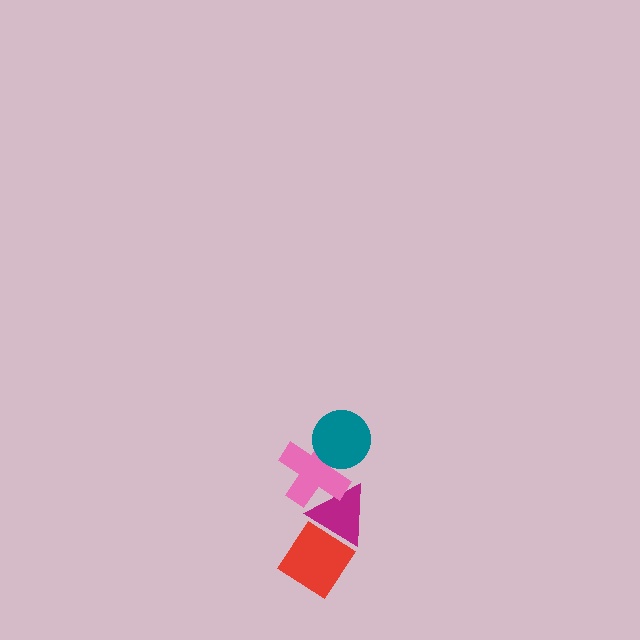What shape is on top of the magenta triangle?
The pink cross is on top of the magenta triangle.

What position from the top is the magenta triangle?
The magenta triangle is 3rd from the top.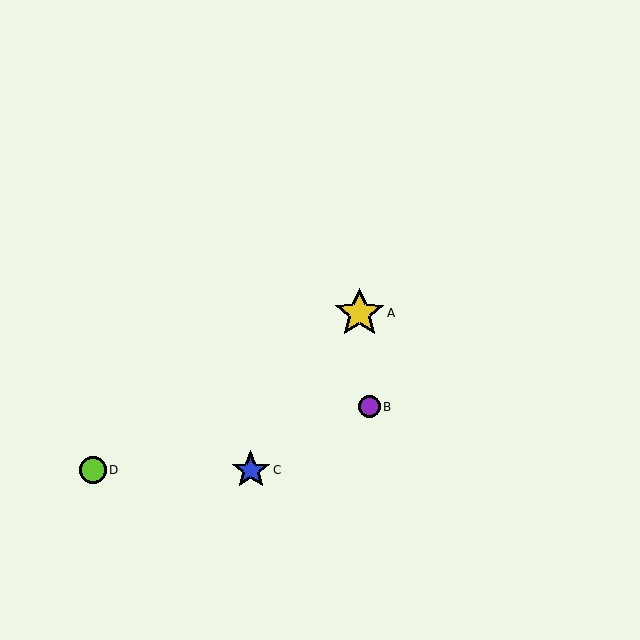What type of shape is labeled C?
Shape C is a blue star.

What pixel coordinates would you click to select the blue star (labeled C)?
Click at (251, 470) to select the blue star C.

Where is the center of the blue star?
The center of the blue star is at (251, 470).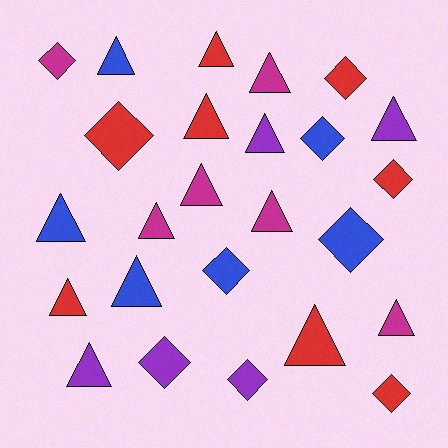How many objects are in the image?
There are 25 objects.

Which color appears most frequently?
Red, with 8 objects.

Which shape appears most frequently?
Triangle, with 15 objects.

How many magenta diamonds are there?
There is 1 magenta diamond.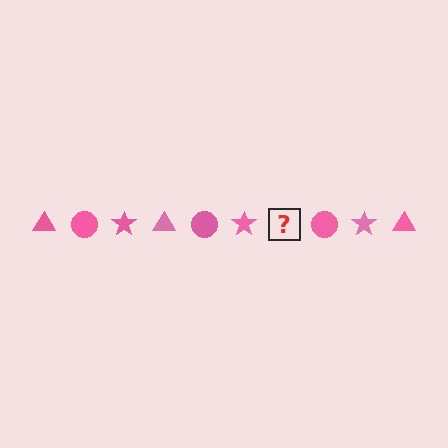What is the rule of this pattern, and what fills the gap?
The rule is that the pattern cycles through triangle, circle, star shapes in pink. The gap should be filled with a pink triangle.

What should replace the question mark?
The question mark should be replaced with a pink triangle.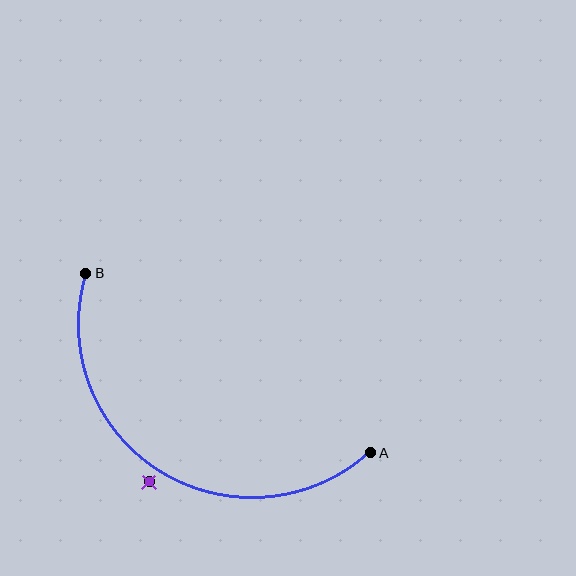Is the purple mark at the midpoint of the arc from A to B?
No — the purple mark does not lie on the arc at all. It sits slightly outside the curve.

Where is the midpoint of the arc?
The arc midpoint is the point on the curve farthest from the straight line joining A and B. It sits below that line.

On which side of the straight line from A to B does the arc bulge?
The arc bulges below the straight line connecting A and B.